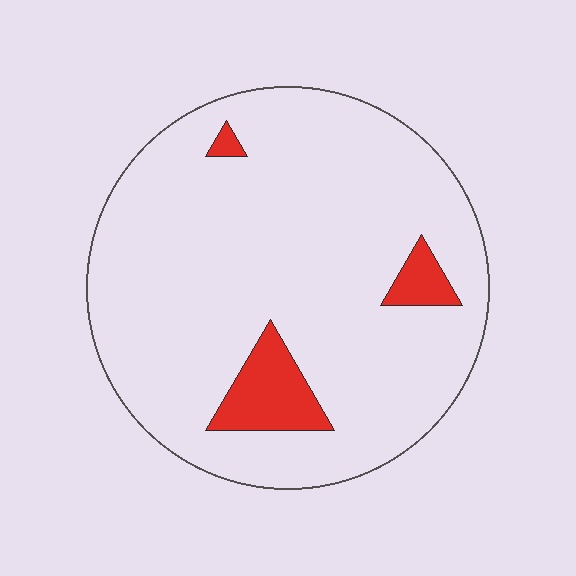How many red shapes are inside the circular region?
3.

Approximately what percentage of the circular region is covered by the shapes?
Approximately 10%.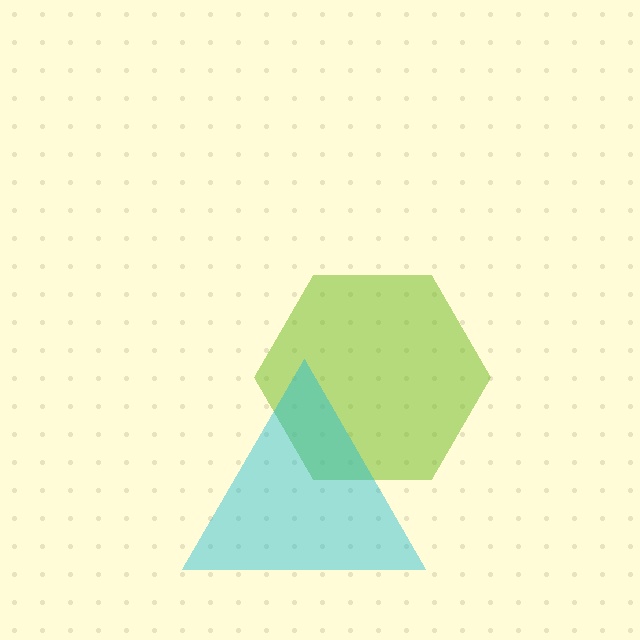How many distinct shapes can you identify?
There are 2 distinct shapes: a lime hexagon, a cyan triangle.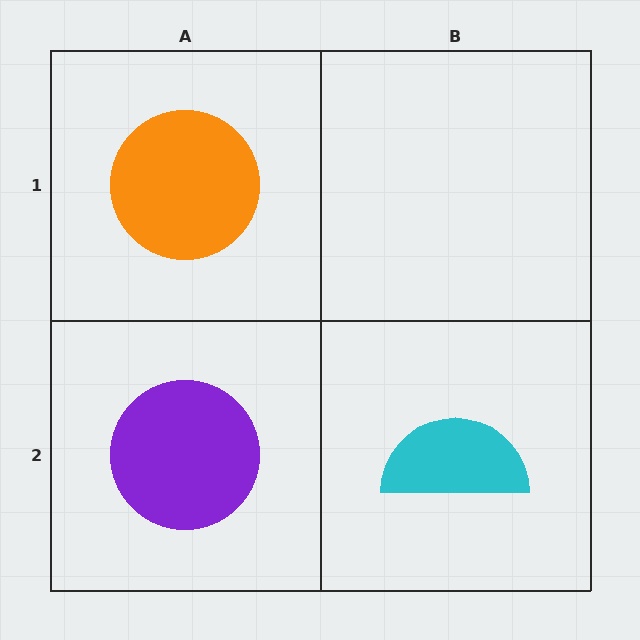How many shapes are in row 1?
1 shape.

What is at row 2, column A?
A purple circle.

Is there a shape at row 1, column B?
No, that cell is empty.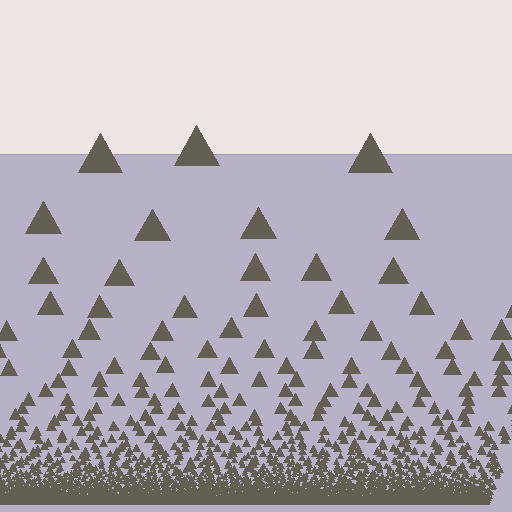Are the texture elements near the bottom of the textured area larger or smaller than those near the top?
Smaller. The gradient is inverted — elements near the bottom are smaller and denser.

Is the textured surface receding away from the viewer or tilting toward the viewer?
The surface appears to tilt toward the viewer. Texture elements get larger and sparser toward the top.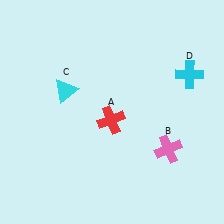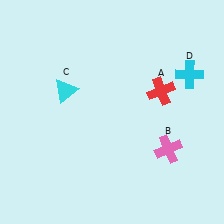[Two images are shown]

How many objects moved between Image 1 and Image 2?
1 object moved between the two images.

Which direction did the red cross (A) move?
The red cross (A) moved right.